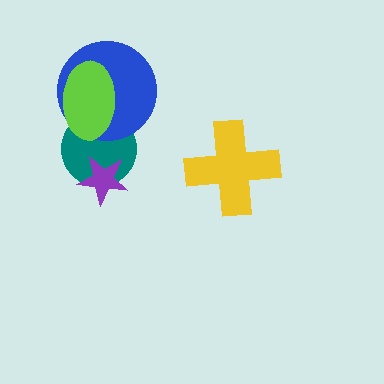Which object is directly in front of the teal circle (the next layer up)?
The blue circle is directly in front of the teal circle.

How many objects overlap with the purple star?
1 object overlaps with the purple star.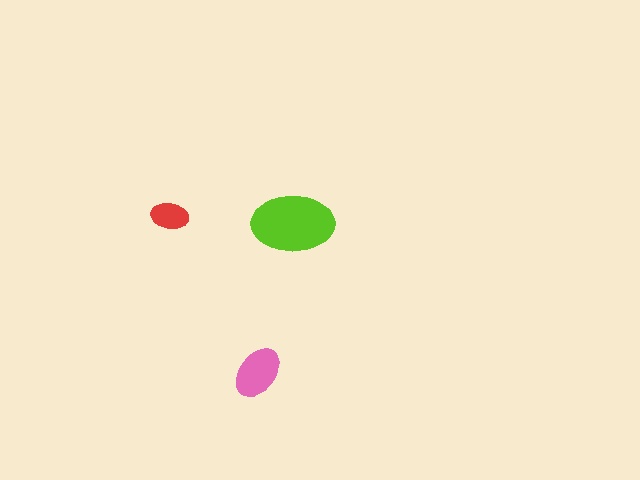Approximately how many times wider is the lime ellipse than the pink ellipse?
About 1.5 times wider.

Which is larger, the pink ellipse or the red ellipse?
The pink one.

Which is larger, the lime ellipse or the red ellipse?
The lime one.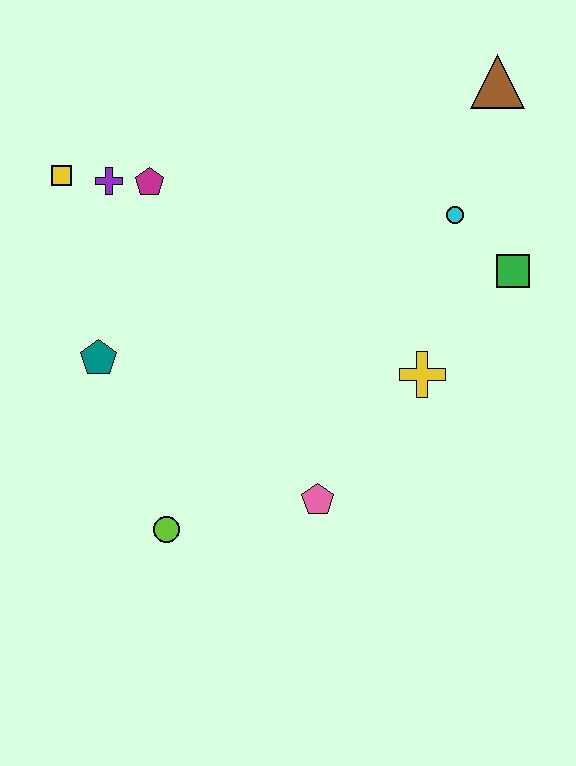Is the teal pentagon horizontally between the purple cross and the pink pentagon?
No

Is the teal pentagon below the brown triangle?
Yes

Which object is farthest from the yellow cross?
The yellow square is farthest from the yellow cross.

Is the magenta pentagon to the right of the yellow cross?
No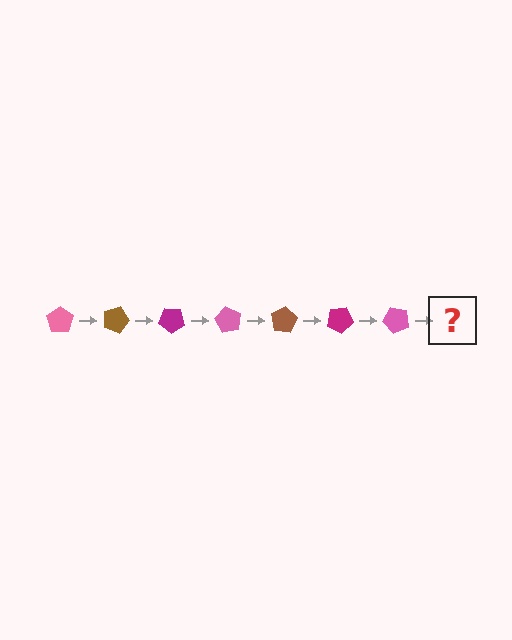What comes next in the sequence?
The next element should be a brown pentagon, rotated 140 degrees from the start.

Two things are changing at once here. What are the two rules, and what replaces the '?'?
The two rules are that it rotates 20 degrees each step and the color cycles through pink, brown, and magenta. The '?' should be a brown pentagon, rotated 140 degrees from the start.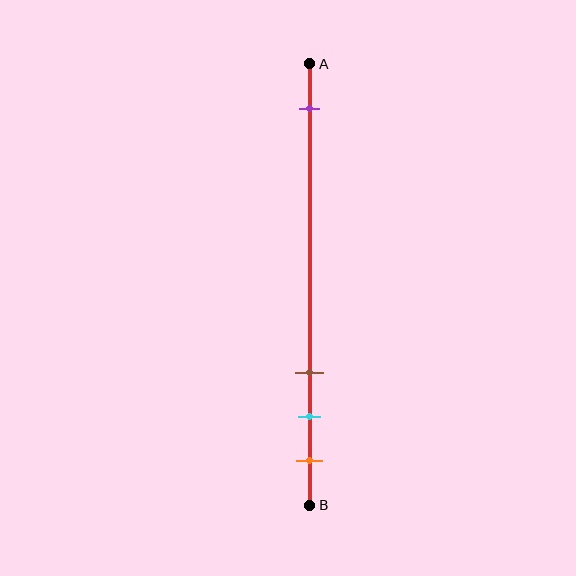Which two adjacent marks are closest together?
The cyan and orange marks are the closest adjacent pair.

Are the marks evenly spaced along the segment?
No, the marks are not evenly spaced.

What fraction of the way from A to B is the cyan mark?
The cyan mark is approximately 80% (0.8) of the way from A to B.